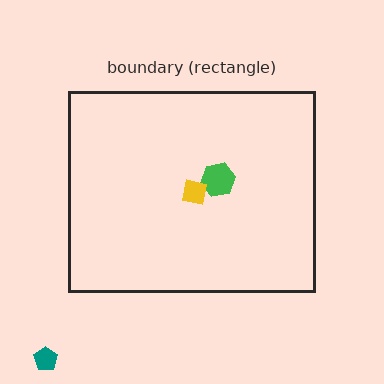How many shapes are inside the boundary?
2 inside, 1 outside.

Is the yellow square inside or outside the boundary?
Inside.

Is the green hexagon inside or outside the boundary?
Inside.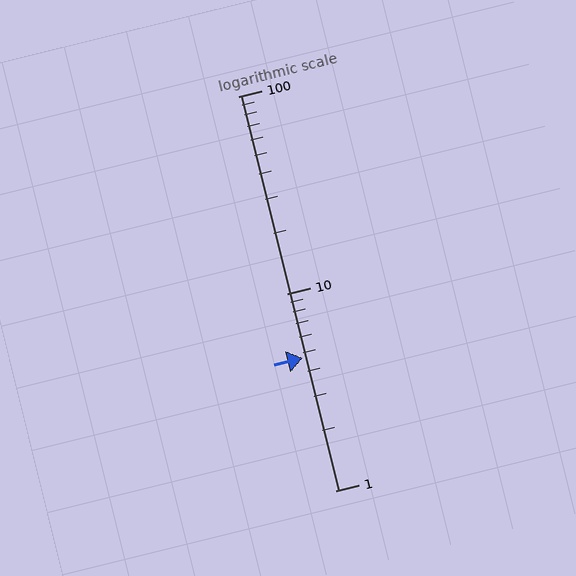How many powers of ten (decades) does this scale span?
The scale spans 2 decades, from 1 to 100.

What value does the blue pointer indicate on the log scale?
The pointer indicates approximately 4.7.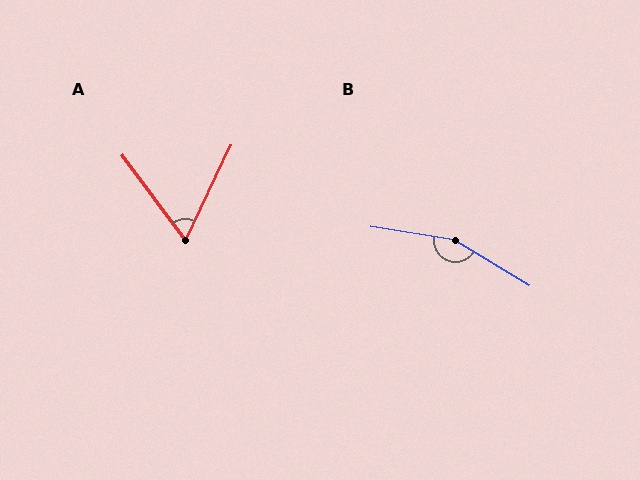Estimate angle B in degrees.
Approximately 158 degrees.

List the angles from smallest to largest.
A (62°), B (158°).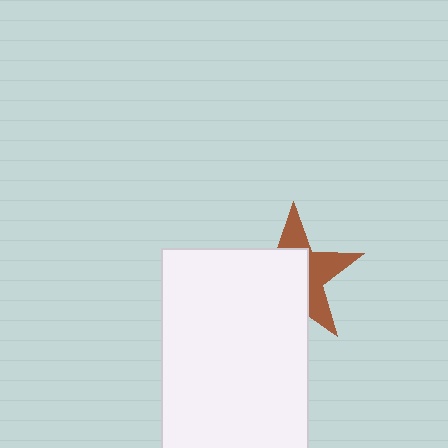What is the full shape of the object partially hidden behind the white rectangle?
The partially hidden object is a brown star.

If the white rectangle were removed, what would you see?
You would see the complete brown star.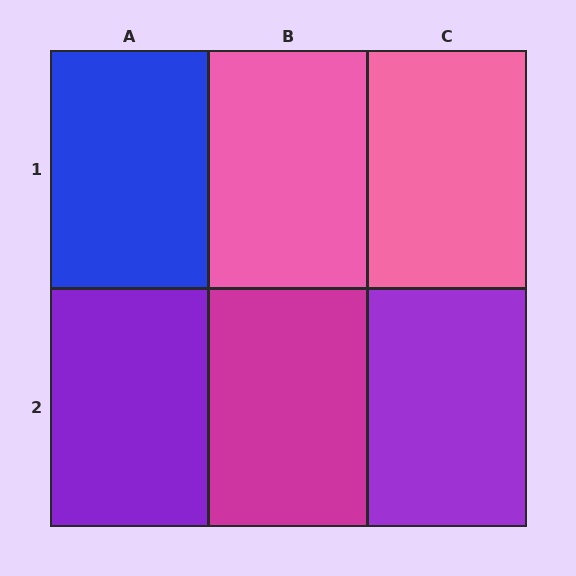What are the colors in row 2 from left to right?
Purple, magenta, purple.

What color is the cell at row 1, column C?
Pink.